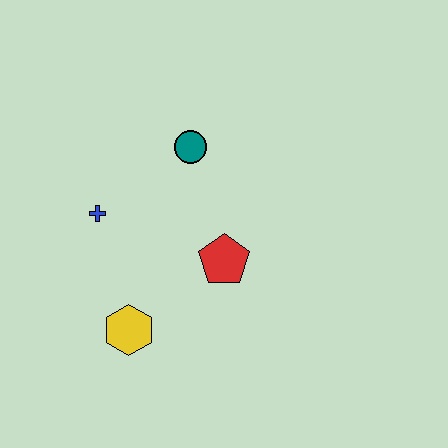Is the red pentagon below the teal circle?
Yes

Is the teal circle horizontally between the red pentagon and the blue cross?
Yes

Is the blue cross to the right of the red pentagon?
No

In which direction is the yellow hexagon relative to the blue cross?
The yellow hexagon is below the blue cross.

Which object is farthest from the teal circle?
The yellow hexagon is farthest from the teal circle.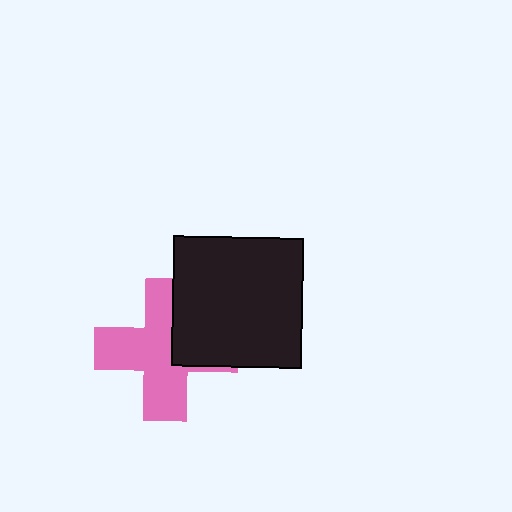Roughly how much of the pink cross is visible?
Most of it is visible (roughly 69%).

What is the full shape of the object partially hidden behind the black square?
The partially hidden object is a pink cross.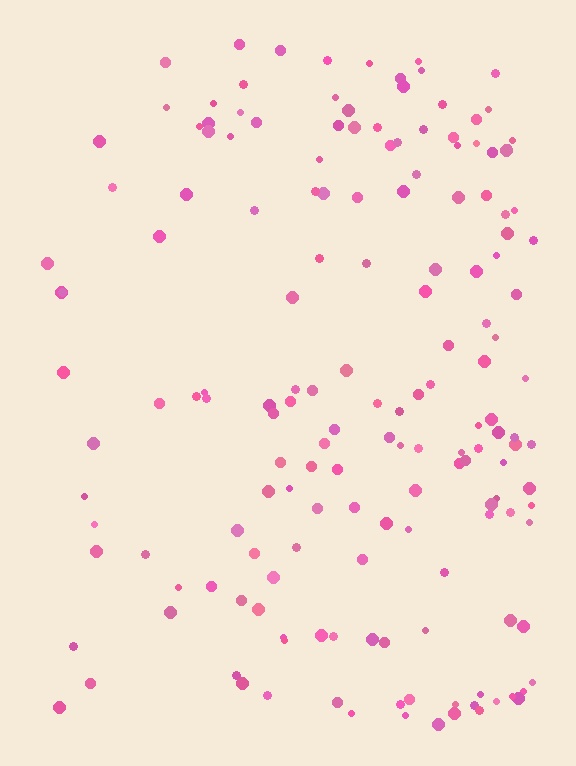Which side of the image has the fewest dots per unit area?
The left.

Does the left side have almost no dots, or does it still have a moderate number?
Still a moderate number, just noticeably fewer than the right.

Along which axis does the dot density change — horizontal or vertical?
Horizontal.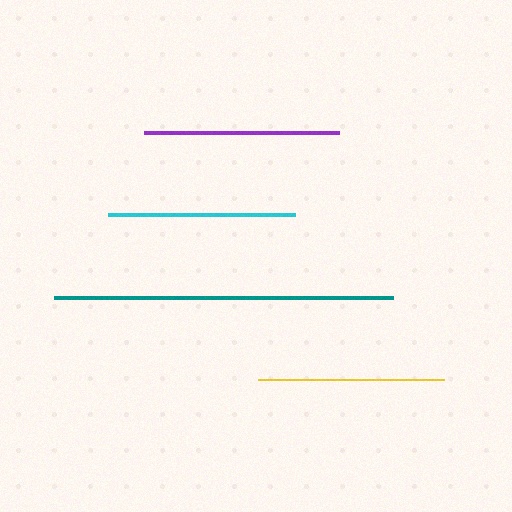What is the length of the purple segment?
The purple segment is approximately 194 pixels long.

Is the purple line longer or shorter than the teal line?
The teal line is longer than the purple line.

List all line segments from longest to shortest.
From longest to shortest: teal, purple, cyan, yellow.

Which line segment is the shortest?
The yellow line is the shortest at approximately 186 pixels.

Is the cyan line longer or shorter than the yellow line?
The cyan line is longer than the yellow line.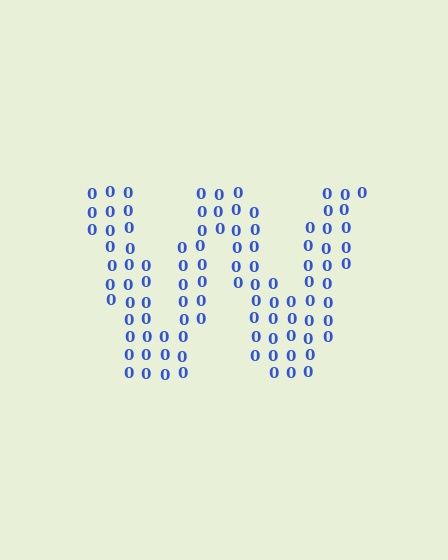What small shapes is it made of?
It is made of small digit 0's.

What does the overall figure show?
The overall figure shows the letter W.